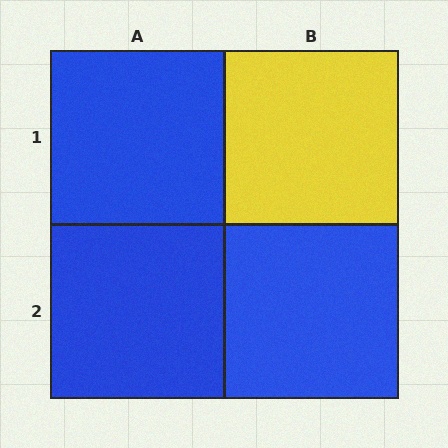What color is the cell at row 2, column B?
Blue.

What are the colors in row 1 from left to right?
Blue, yellow.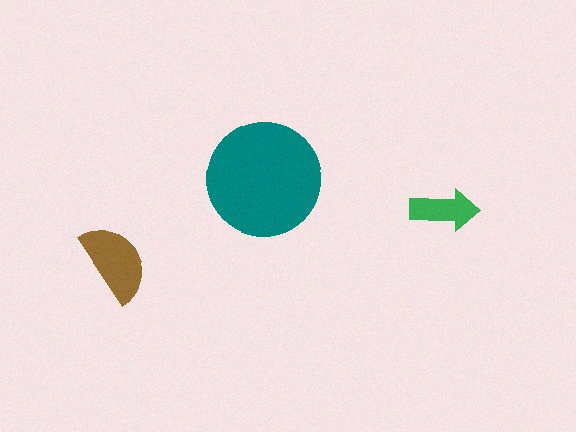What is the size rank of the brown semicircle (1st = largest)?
2nd.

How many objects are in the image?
There are 3 objects in the image.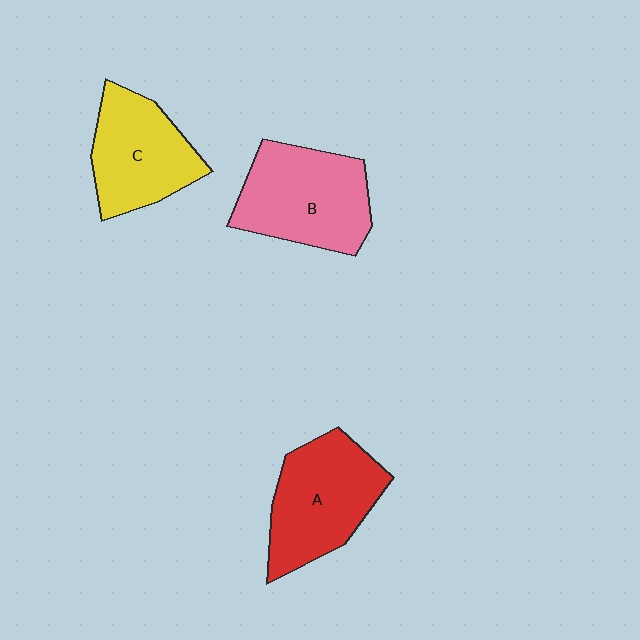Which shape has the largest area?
Shape B (pink).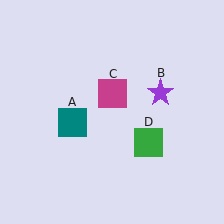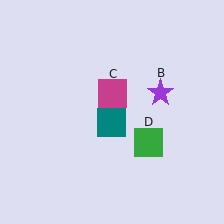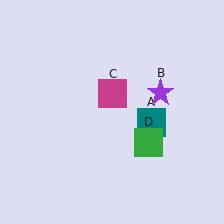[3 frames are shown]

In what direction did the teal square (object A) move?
The teal square (object A) moved right.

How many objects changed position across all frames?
1 object changed position: teal square (object A).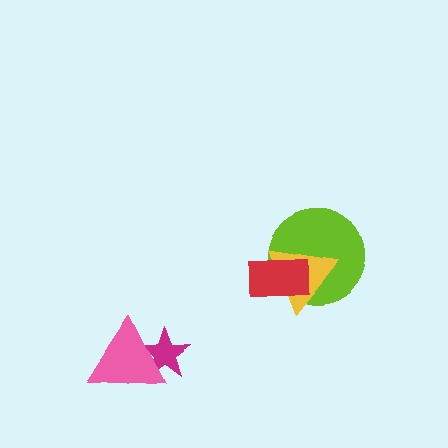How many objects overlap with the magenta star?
1 object overlaps with the magenta star.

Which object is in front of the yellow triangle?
The red rectangle is in front of the yellow triangle.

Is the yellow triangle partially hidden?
Yes, it is partially covered by another shape.